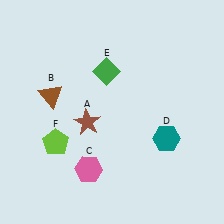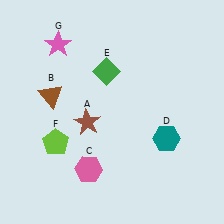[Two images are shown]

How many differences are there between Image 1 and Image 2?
There is 1 difference between the two images.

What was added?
A pink star (G) was added in Image 2.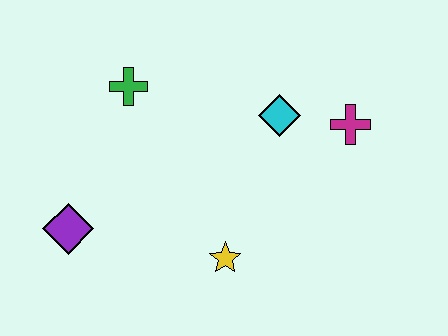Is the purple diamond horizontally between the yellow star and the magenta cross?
No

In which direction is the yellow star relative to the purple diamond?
The yellow star is to the right of the purple diamond.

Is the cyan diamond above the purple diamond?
Yes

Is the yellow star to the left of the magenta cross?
Yes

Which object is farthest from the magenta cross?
The purple diamond is farthest from the magenta cross.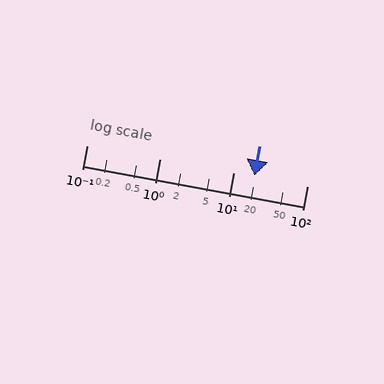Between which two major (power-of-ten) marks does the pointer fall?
The pointer is between 10 and 100.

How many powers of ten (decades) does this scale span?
The scale spans 3 decades, from 0.1 to 100.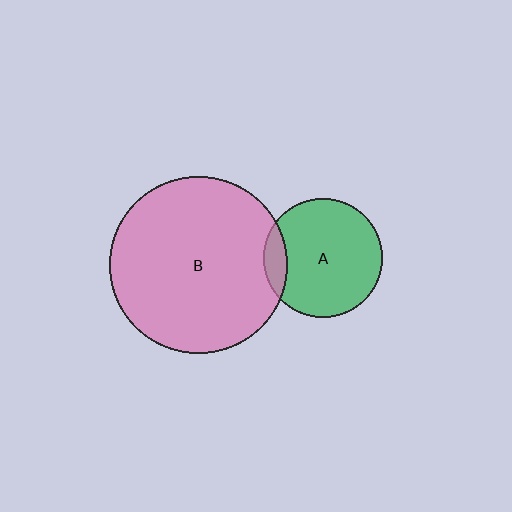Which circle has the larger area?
Circle B (pink).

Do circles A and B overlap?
Yes.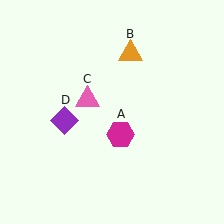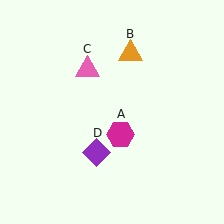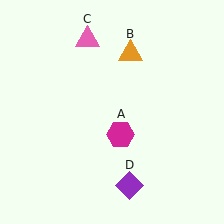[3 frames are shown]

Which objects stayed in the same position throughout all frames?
Magenta hexagon (object A) and orange triangle (object B) remained stationary.